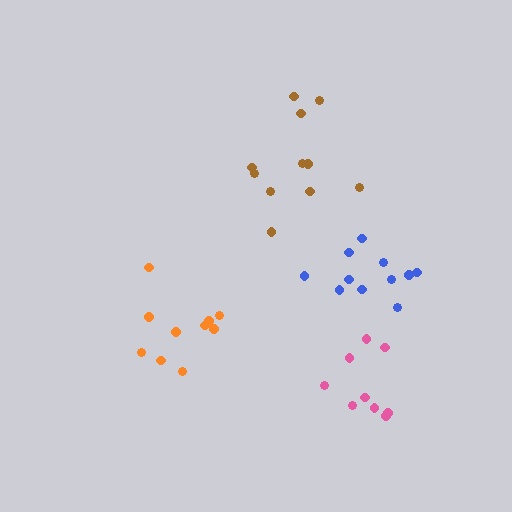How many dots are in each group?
Group 1: 9 dots, Group 2: 11 dots, Group 3: 10 dots, Group 4: 11 dots (41 total).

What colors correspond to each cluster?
The clusters are colored: pink, brown, orange, blue.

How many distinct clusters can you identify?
There are 4 distinct clusters.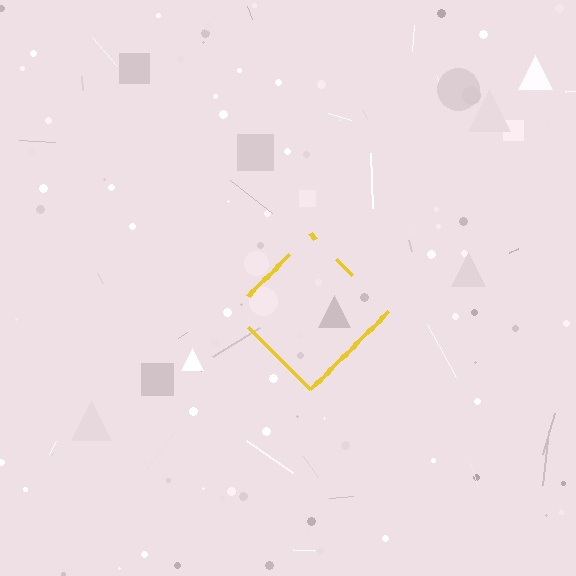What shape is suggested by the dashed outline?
The dashed outline suggests a diamond.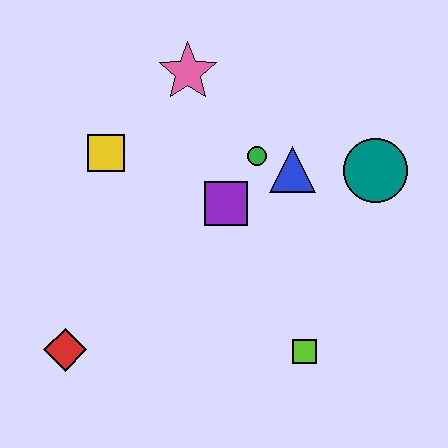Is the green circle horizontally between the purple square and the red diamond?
No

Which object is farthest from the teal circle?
The red diamond is farthest from the teal circle.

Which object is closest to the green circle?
The blue triangle is closest to the green circle.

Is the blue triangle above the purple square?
Yes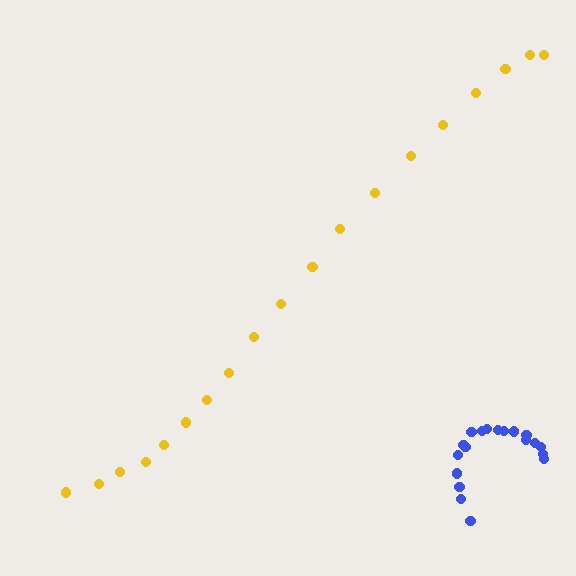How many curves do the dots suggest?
There are 2 distinct paths.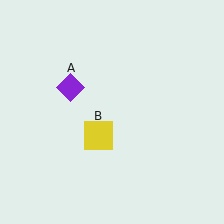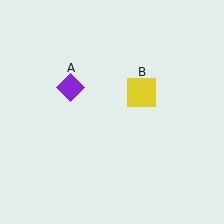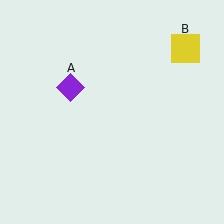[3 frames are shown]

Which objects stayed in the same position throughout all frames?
Purple diamond (object A) remained stationary.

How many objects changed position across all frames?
1 object changed position: yellow square (object B).